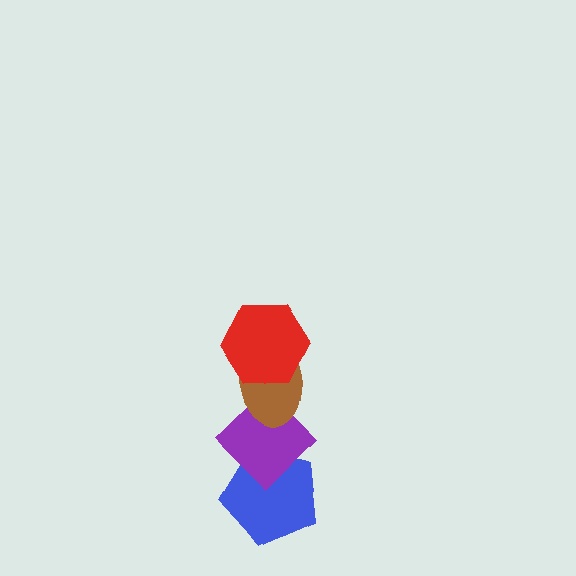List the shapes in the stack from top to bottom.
From top to bottom: the red hexagon, the brown ellipse, the purple diamond, the blue pentagon.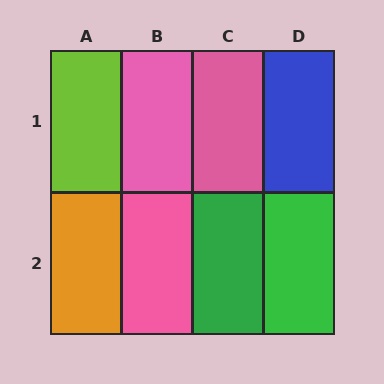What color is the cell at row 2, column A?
Orange.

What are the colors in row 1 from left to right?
Lime, pink, pink, blue.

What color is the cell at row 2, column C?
Green.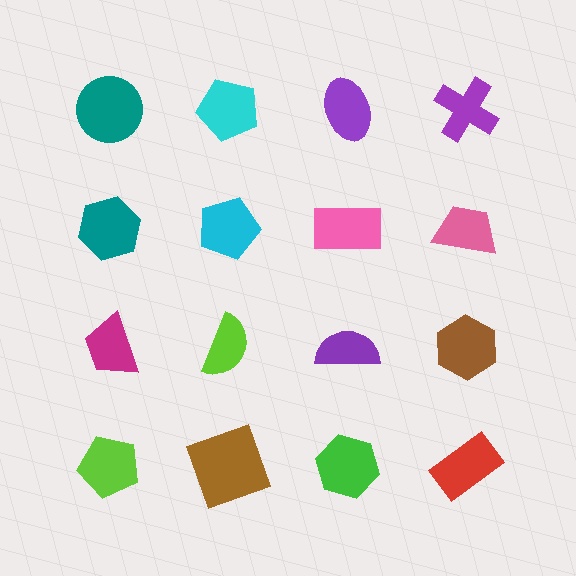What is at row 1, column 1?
A teal circle.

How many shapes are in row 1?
4 shapes.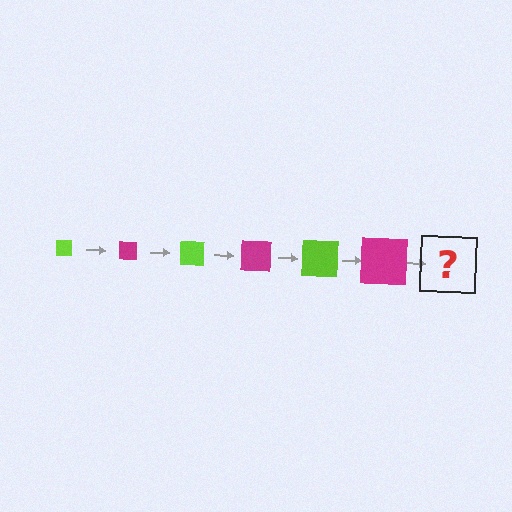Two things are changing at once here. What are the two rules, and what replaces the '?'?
The two rules are that the square grows larger each step and the color cycles through lime and magenta. The '?' should be a lime square, larger than the previous one.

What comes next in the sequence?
The next element should be a lime square, larger than the previous one.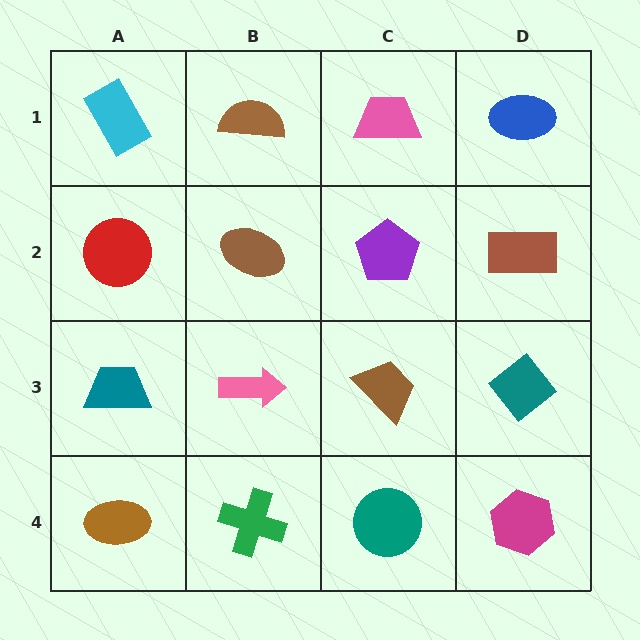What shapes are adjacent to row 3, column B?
A brown ellipse (row 2, column B), a green cross (row 4, column B), a teal trapezoid (row 3, column A), a brown trapezoid (row 3, column C).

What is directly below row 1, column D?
A brown rectangle.